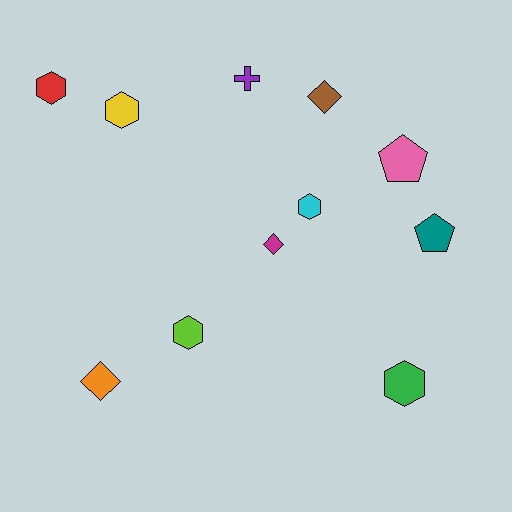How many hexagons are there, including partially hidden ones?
There are 5 hexagons.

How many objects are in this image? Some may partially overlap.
There are 11 objects.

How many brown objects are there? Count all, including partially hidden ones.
There is 1 brown object.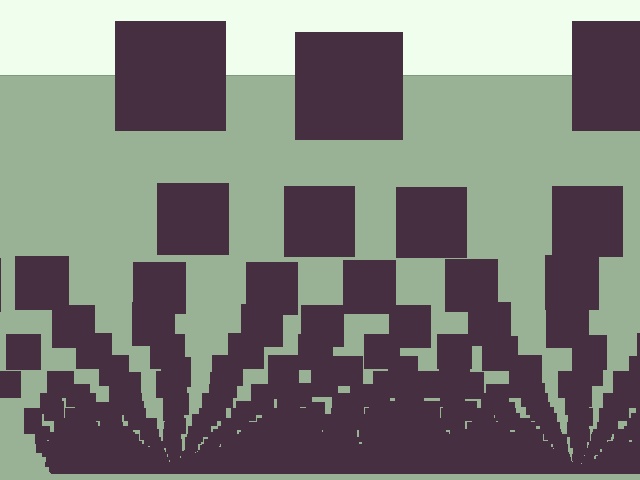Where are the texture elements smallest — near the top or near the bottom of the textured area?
Near the bottom.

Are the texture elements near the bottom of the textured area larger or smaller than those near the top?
Smaller. The gradient is inverted — elements near the bottom are smaller and denser.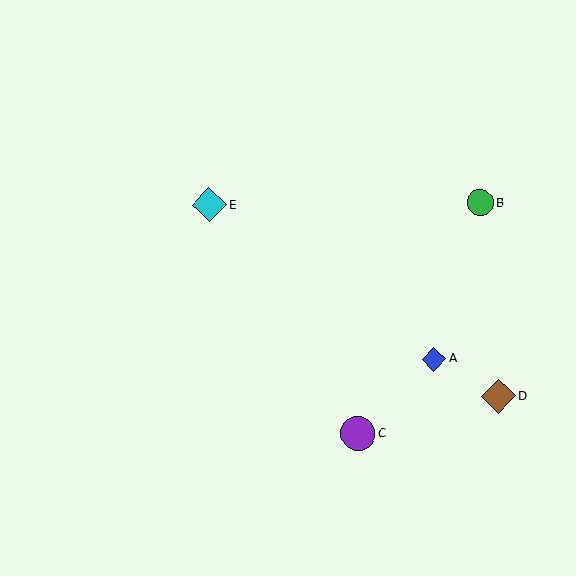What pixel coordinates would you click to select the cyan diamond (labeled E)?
Click at (209, 205) to select the cyan diamond E.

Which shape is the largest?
The brown diamond (labeled D) is the largest.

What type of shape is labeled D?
Shape D is a brown diamond.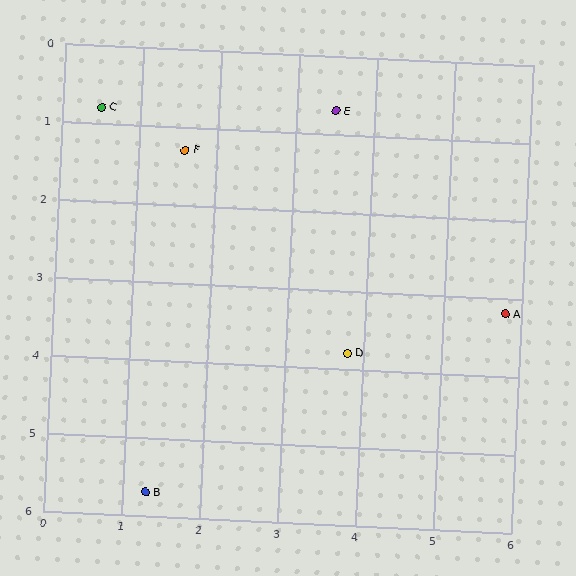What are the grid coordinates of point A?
Point A is at approximately (5.8, 3.2).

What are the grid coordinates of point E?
Point E is at approximately (3.5, 0.7).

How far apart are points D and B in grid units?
Points D and B are about 3.1 grid units apart.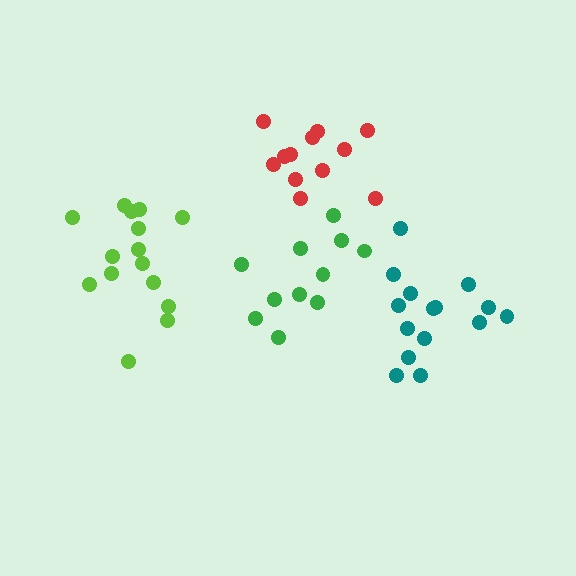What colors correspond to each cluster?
The clusters are colored: lime, teal, green, red.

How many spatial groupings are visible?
There are 4 spatial groupings.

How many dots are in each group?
Group 1: 15 dots, Group 2: 15 dots, Group 3: 11 dots, Group 4: 12 dots (53 total).